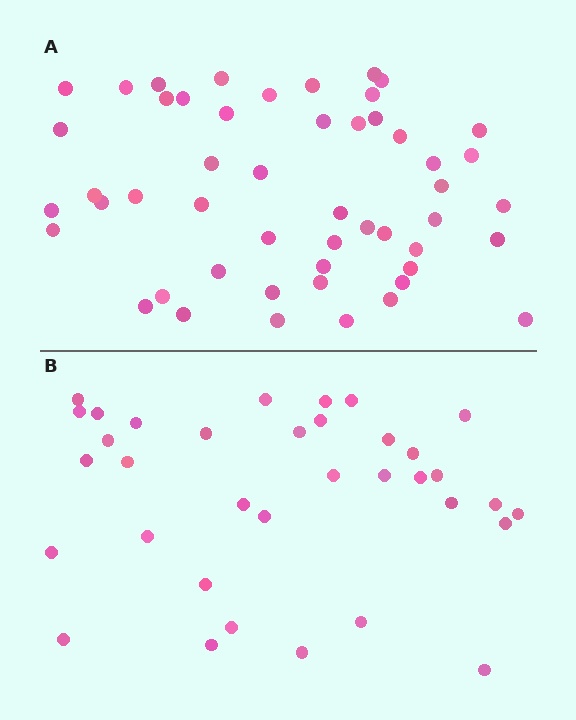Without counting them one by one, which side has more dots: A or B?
Region A (the top region) has more dots.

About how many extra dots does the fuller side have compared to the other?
Region A has approximately 15 more dots than region B.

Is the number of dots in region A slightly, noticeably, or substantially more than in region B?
Region A has substantially more. The ratio is roughly 1.5 to 1.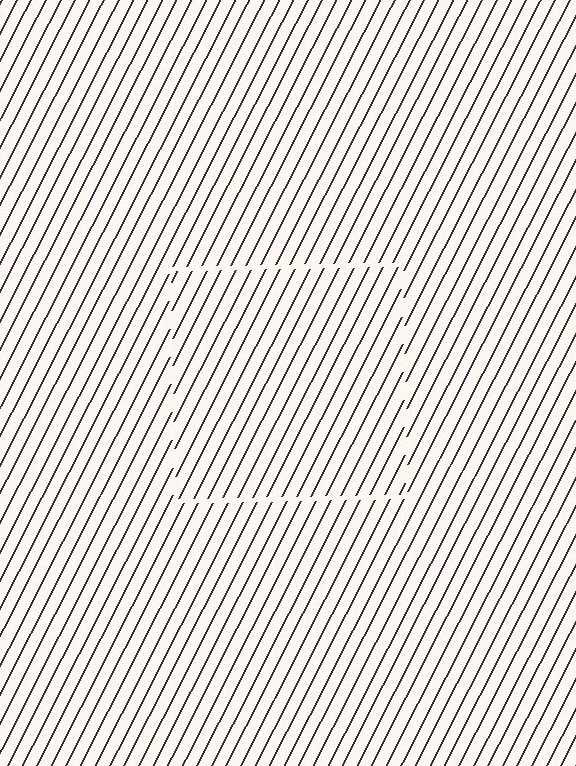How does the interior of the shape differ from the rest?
The interior of the shape contains the same grating, shifted by half a period — the contour is defined by the phase discontinuity where line-ends from the inner and outer gratings abut.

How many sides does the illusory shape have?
4 sides — the line-ends trace a square.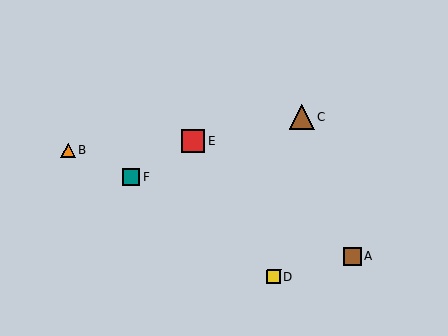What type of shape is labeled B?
Shape B is an orange triangle.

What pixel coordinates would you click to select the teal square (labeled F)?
Click at (131, 176) to select the teal square F.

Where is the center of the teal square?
The center of the teal square is at (131, 176).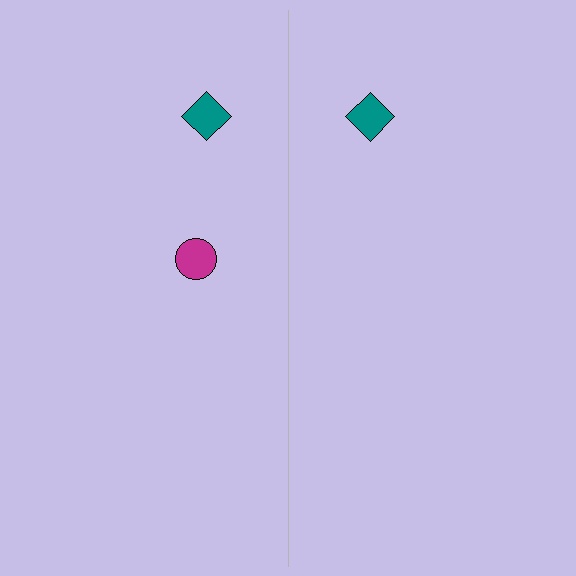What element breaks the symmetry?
A magenta circle is missing from the right side.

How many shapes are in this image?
There are 3 shapes in this image.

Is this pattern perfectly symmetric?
No, the pattern is not perfectly symmetric. A magenta circle is missing from the right side.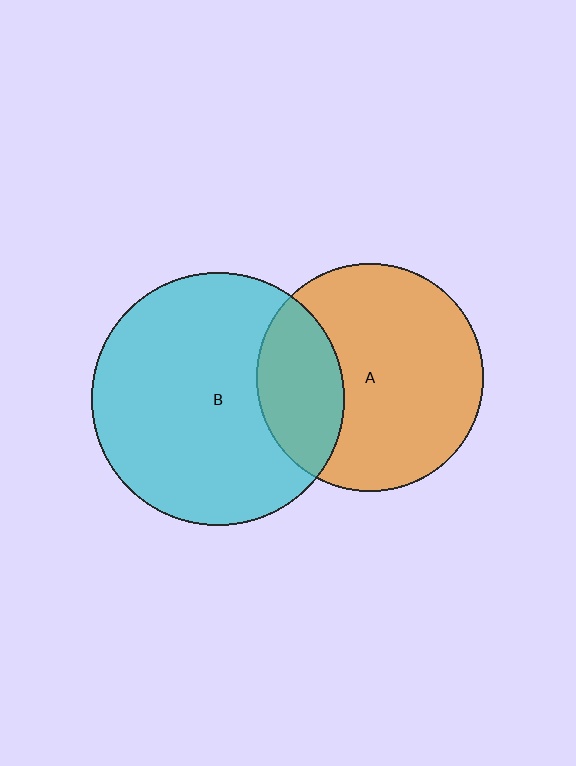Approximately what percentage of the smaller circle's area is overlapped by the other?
Approximately 25%.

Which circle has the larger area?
Circle B (cyan).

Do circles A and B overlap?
Yes.